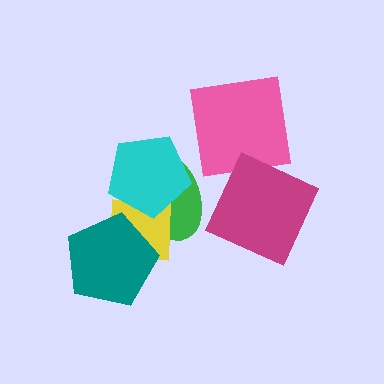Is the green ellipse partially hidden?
Yes, it is partially covered by another shape.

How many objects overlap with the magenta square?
0 objects overlap with the magenta square.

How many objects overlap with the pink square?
0 objects overlap with the pink square.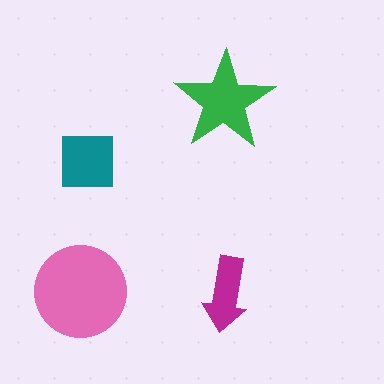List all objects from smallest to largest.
The magenta arrow, the teal square, the green star, the pink circle.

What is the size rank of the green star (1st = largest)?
2nd.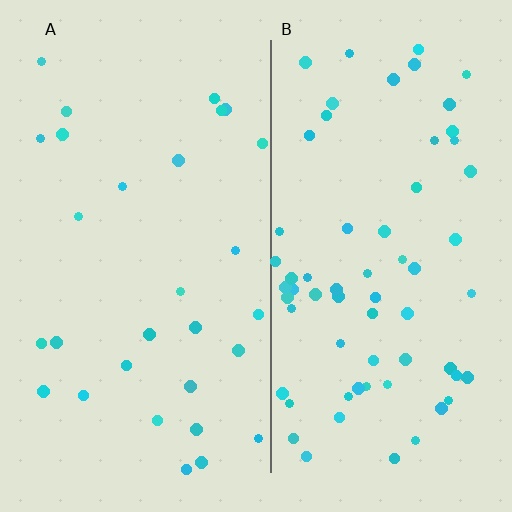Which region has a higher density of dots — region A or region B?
B (the right).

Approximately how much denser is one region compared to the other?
Approximately 2.3× — region B over region A.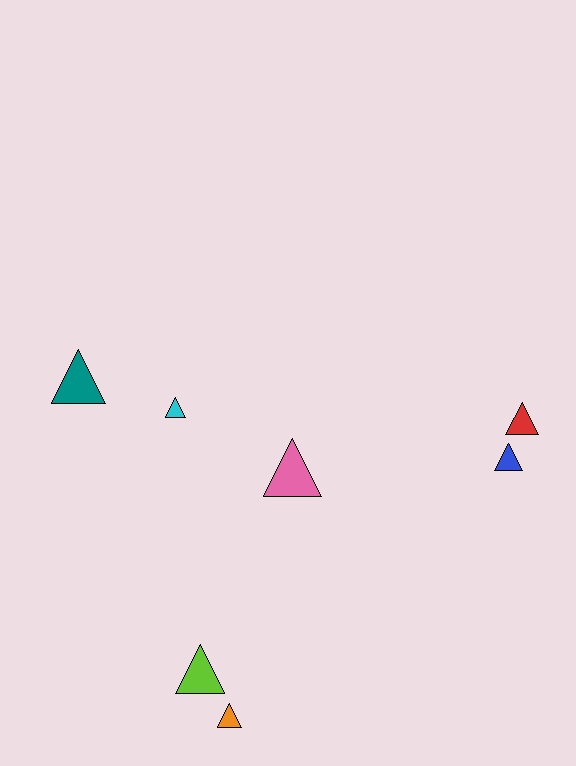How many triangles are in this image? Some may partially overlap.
There are 7 triangles.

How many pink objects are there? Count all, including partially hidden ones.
There is 1 pink object.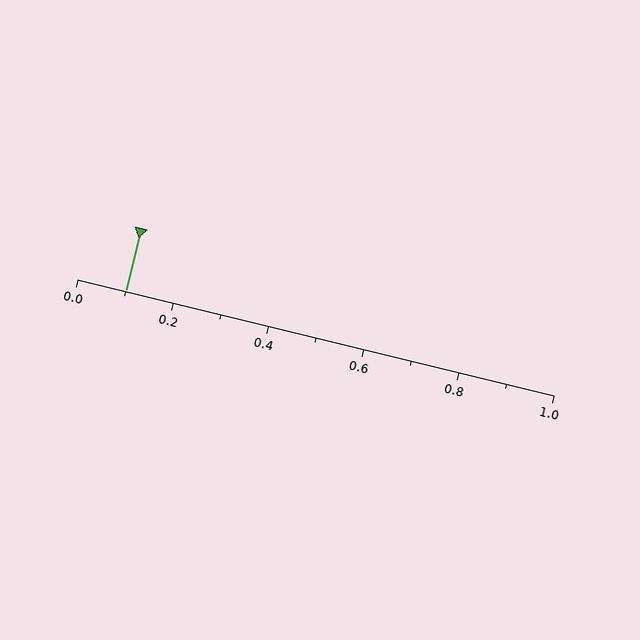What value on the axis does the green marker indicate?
The marker indicates approximately 0.1.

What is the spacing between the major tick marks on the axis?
The major ticks are spaced 0.2 apart.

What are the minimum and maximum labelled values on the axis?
The axis runs from 0.0 to 1.0.